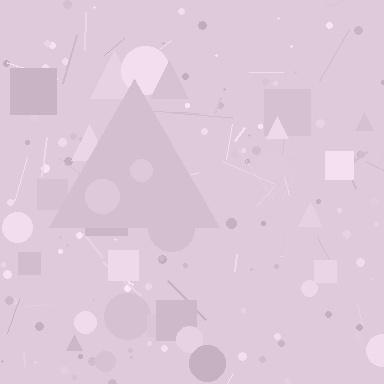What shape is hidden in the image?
A triangle is hidden in the image.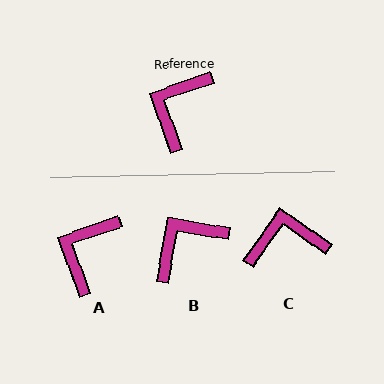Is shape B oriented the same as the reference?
No, it is off by about 29 degrees.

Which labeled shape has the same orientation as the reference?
A.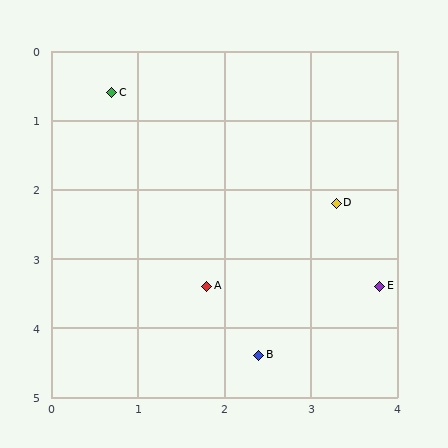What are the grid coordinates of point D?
Point D is at approximately (3.3, 2.2).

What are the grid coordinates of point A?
Point A is at approximately (1.8, 3.4).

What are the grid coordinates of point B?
Point B is at approximately (2.4, 4.4).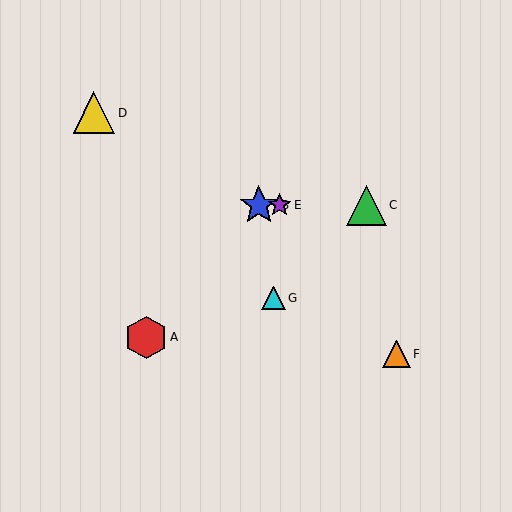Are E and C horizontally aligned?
Yes, both are at y≈205.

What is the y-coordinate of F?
Object F is at y≈354.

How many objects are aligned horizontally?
3 objects (B, C, E) are aligned horizontally.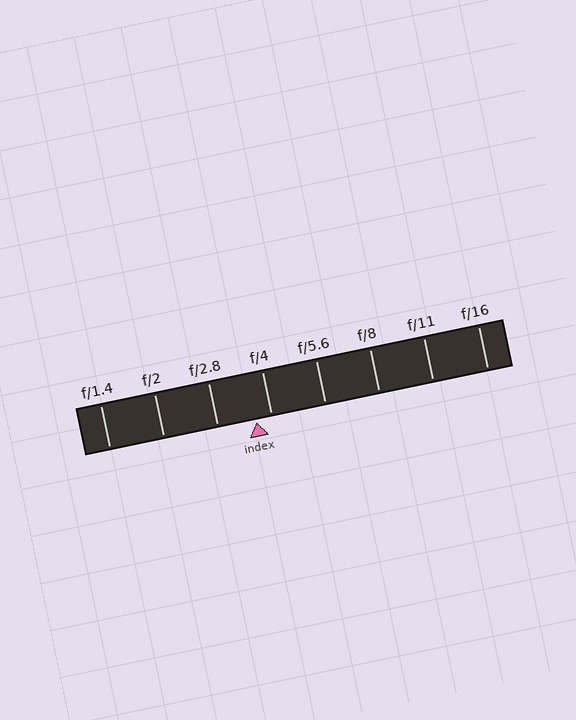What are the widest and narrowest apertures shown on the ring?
The widest aperture shown is f/1.4 and the narrowest is f/16.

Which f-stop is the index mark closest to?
The index mark is closest to f/4.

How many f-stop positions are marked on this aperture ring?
There are 8 f-stop positions marked.